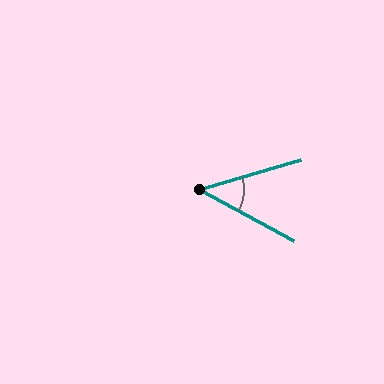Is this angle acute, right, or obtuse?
It is acute.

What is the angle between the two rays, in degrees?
Approximately 45 degrees.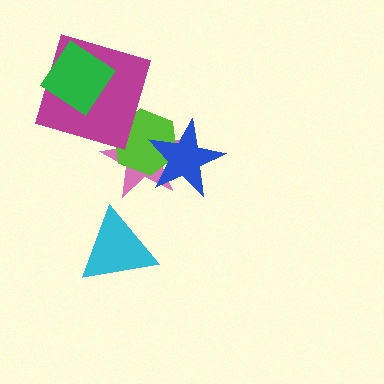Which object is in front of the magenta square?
The green diamond is in front of the magenta square.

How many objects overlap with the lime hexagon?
2 objects overlap with the lime hexagon.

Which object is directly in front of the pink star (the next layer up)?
The lime hexagon is directly in front of the pink star.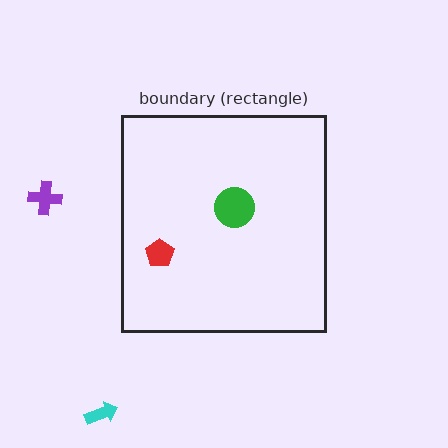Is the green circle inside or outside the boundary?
Inside.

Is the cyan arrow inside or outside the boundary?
Outside.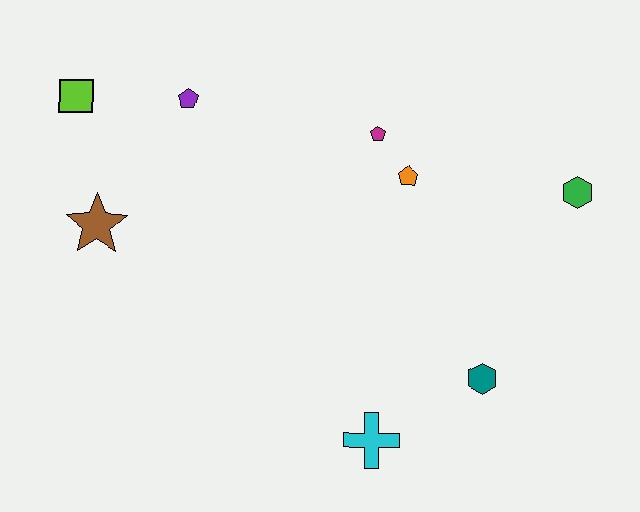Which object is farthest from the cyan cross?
The lime square is farthest from the cyan cross.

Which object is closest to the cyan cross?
The teal hexagon is closest to the cyan cross.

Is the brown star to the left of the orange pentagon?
Yes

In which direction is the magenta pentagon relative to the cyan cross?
The magenta pentagon is above the cyan cross.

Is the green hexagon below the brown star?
No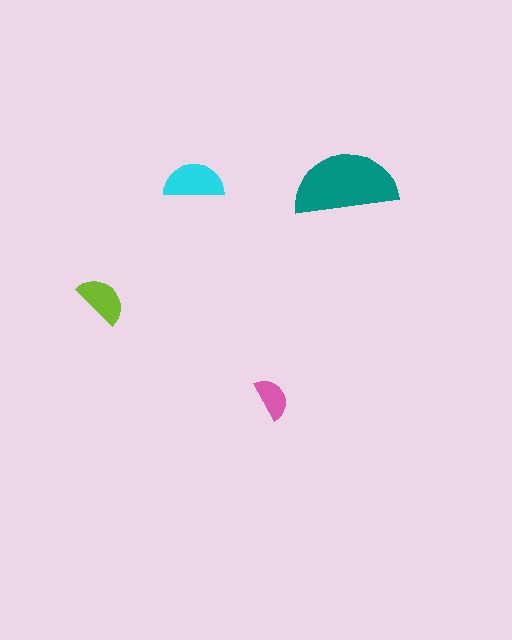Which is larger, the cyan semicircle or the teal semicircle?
The teal one.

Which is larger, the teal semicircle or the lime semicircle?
The teal one.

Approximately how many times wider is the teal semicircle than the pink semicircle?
About 2.5 times wider.